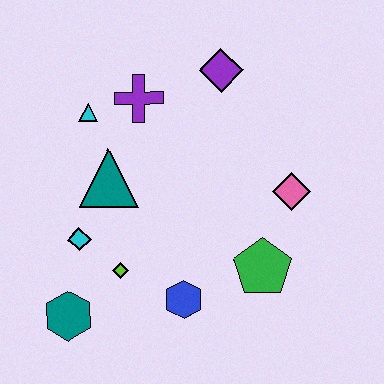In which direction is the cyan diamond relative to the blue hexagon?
The cyan diamond is to the left of the blue hexagon.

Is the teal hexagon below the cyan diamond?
Yes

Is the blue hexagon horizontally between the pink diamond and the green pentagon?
No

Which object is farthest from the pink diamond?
The teal hexagon is farthest from the pink diamond.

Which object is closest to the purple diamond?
The purple cross is closest to the purple diamond.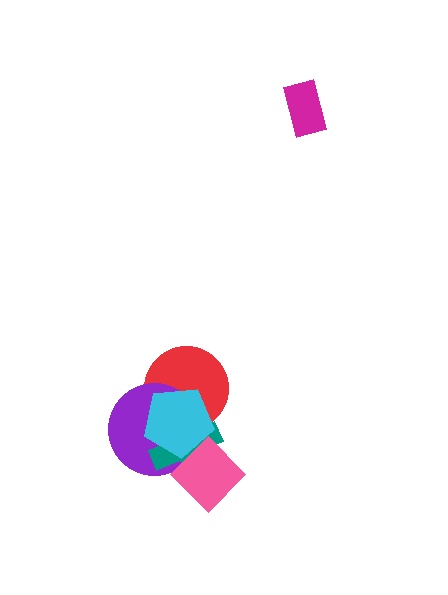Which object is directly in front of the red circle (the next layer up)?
The purple circle is directly in front of the red circle.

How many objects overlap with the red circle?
3 objects overlap with the red circle.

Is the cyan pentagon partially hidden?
Yes, it is partially covered by another shape.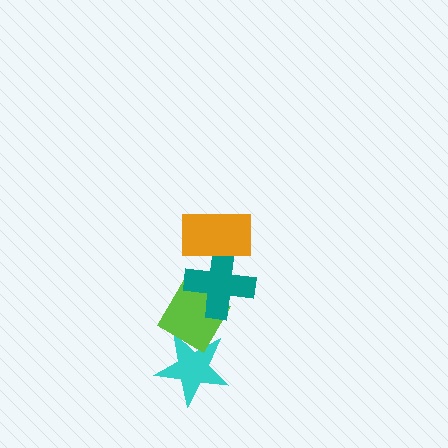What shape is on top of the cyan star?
The lime diamond is on top of the cyan star.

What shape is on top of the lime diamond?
The teal cross is on top of the lime diamond.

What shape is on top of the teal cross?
The orange rectangle is on top of the teal cross.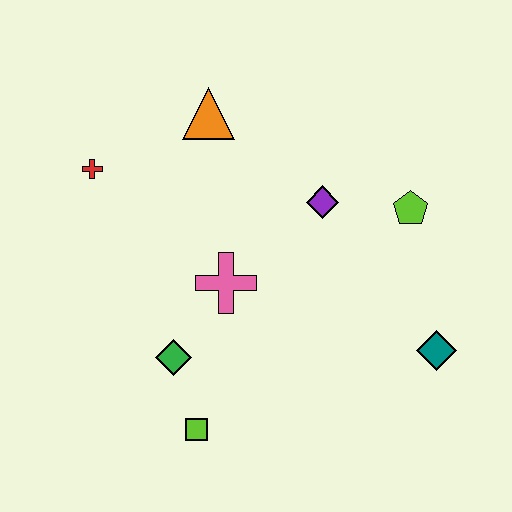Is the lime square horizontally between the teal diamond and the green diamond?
Yes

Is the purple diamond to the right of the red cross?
Yes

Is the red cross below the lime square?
No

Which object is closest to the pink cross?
The green diamond is closest to the pink cross.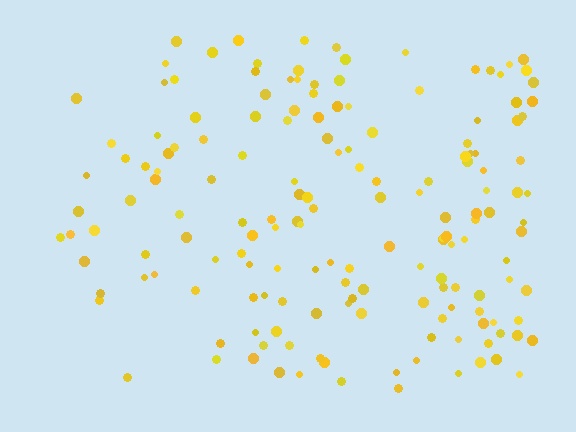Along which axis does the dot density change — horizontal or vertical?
Horizontal.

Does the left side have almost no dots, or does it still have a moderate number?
Still a moderate number, just noticeably fewer than the right.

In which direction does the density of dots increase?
From left to right, with the right side densest.